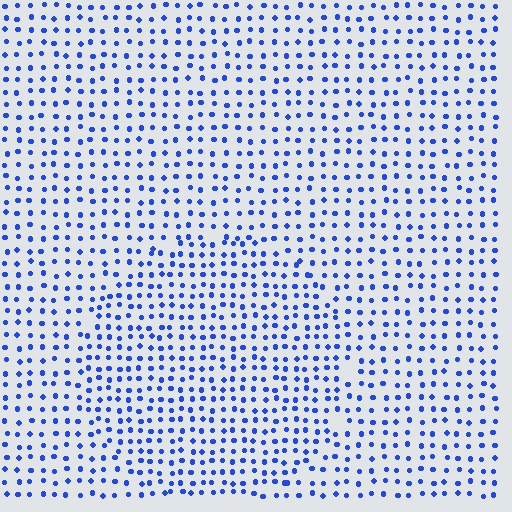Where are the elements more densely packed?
The elements are more densely packed inside the circle boundary.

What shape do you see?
I see a circle.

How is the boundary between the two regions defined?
The boundary is defined by a change in element density (approximately 1.4x ratio). All elements are the same color, size, and shape.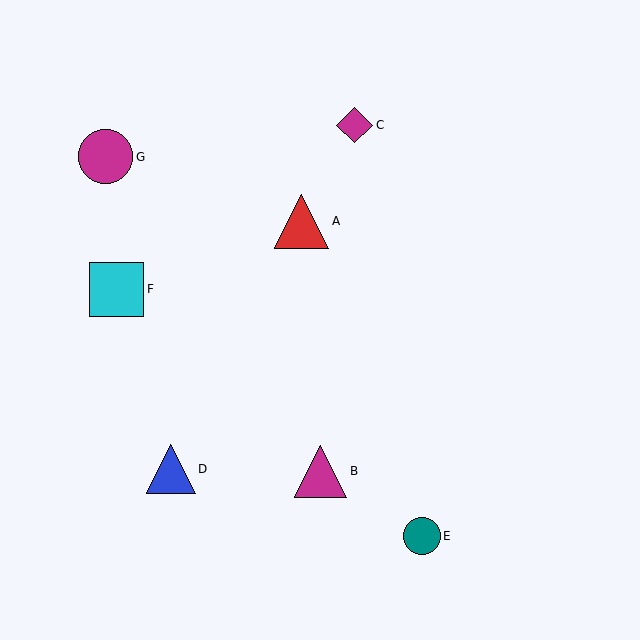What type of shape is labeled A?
Shape A is a red triangle.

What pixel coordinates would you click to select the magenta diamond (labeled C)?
Click at (355, 125) to select the magenta diamond C.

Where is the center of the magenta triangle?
The center of the magenta triangle is at (321, 471).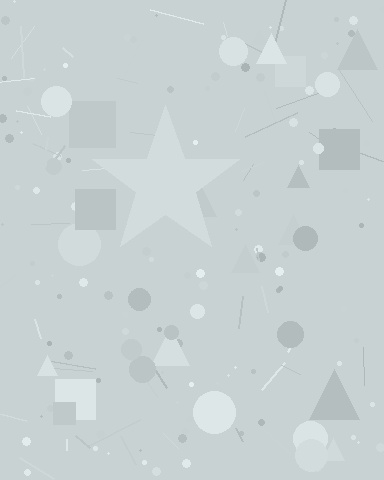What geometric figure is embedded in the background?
A star is embedded in the background.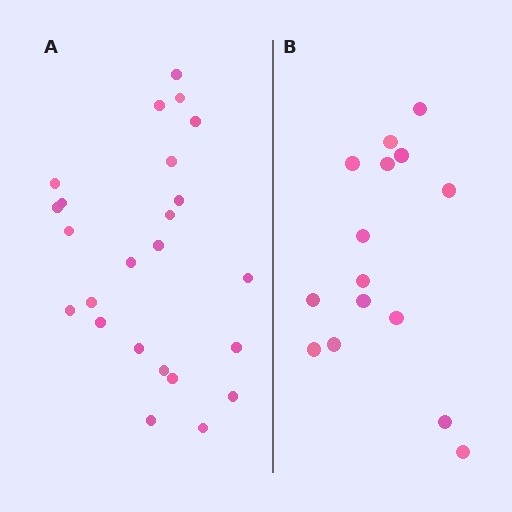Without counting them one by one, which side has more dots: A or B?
Region A (the left region) has more dots.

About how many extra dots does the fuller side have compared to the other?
Region A has roughly 8 or so more dots than region B.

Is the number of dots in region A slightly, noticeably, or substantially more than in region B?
Region A has substantially more. The ratio is roughly 1.6 to 1.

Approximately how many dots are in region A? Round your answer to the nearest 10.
About 20 dots. (The exact count is 24, which rounds to 20.)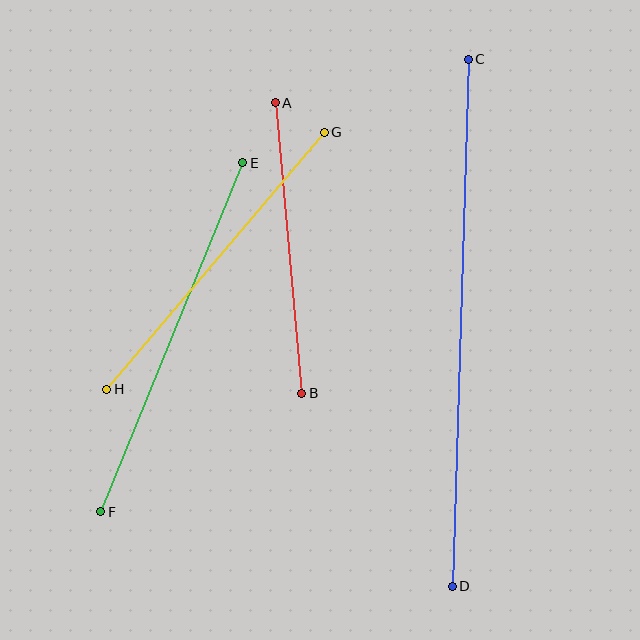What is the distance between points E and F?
The distance is approximately 377 pixels.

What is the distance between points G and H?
The distance is approximately 336 pixels.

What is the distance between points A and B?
The distance is approximately 292 pixels.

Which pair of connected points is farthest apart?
Points C and D are farthest apart.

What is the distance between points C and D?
The distance is approximately 527 pixels.